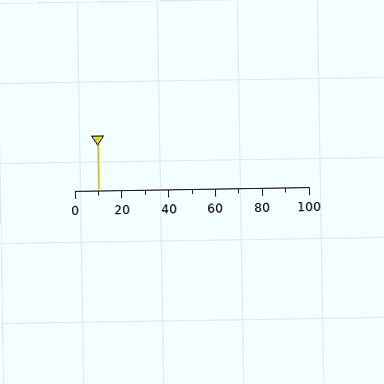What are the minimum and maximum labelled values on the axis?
The axis runs from 0 to 100.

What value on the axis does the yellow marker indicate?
The marker indicates approximately 10.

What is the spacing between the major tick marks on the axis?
The major ticks are spaced 20 apart.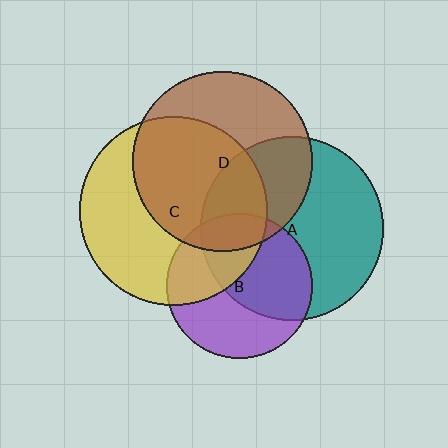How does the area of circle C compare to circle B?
Approximately 1.7 times.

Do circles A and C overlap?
Yes.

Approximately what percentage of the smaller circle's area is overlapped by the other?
Approximately 25%.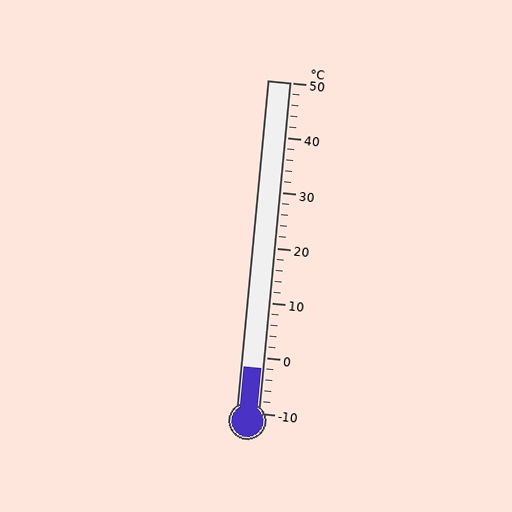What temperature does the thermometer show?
The thermometer shows approximately -2°C.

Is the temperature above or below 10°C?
The temperature is below 10°C.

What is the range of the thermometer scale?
The thermometer scale ranges from -10°C to 50°C.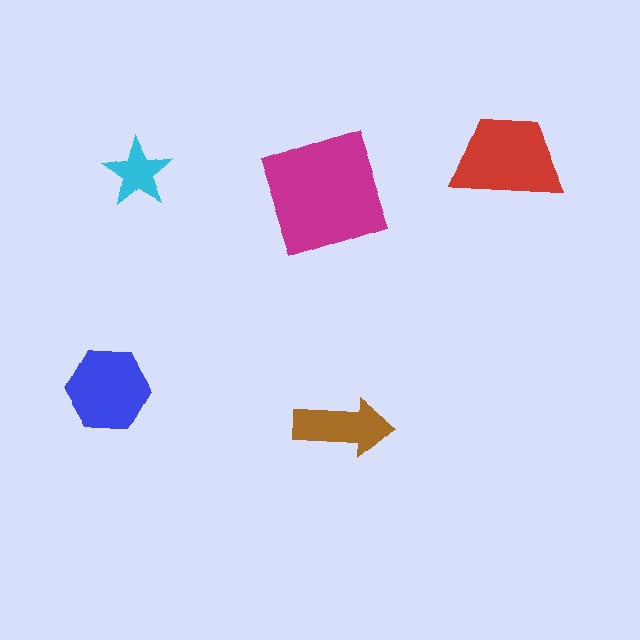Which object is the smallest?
The cyan star.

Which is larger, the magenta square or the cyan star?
The magenta square.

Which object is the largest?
The magenta square.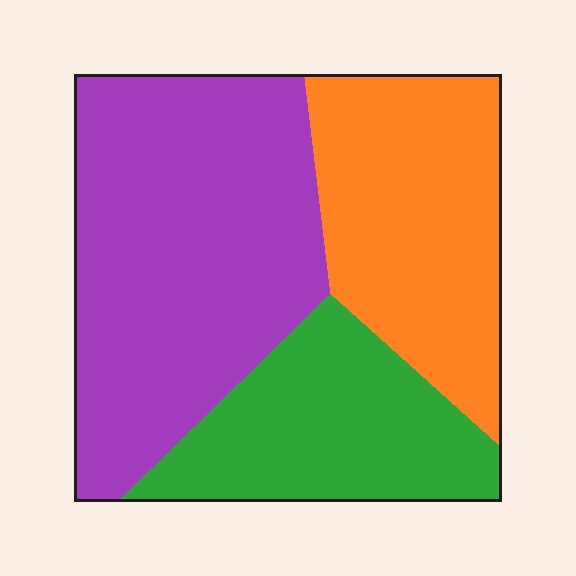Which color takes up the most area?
Purple, at roughly 45%.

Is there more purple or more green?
Purple.